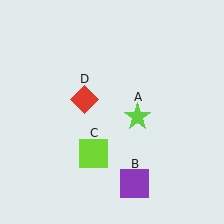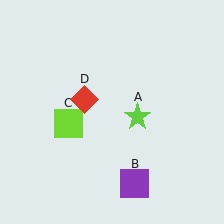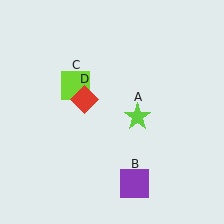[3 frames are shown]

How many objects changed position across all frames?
1 object changed position: lime square (object C).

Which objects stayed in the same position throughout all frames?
Lime star (object A) and purple square (object B) and red diamond (object D) remained stationary.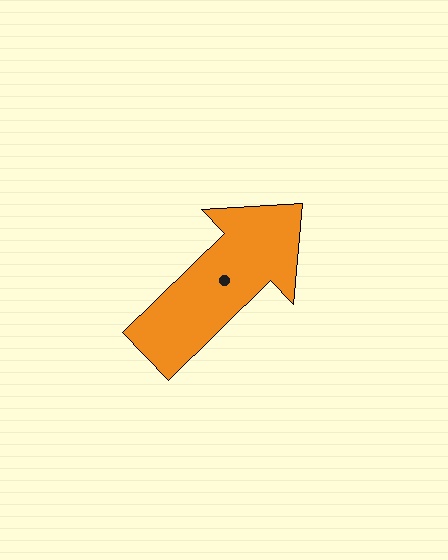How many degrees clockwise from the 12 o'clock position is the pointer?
Approximately 46 degrees.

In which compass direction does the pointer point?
Northeast.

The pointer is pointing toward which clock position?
Roughly 2 o'clock.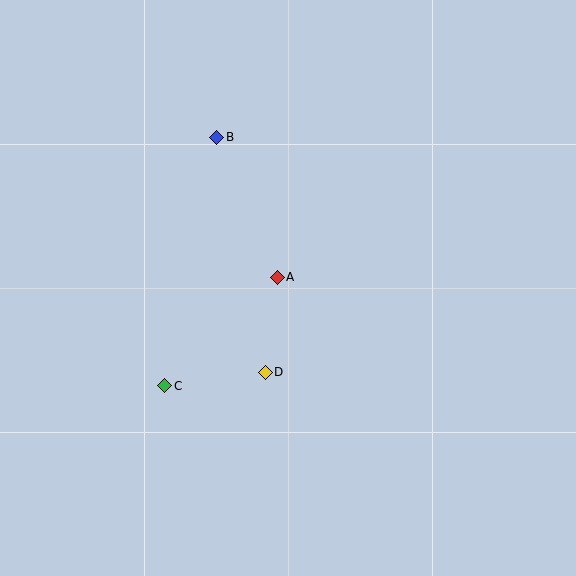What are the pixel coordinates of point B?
Point B is at (217, 137).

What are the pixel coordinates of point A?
Point A is at (277, 277).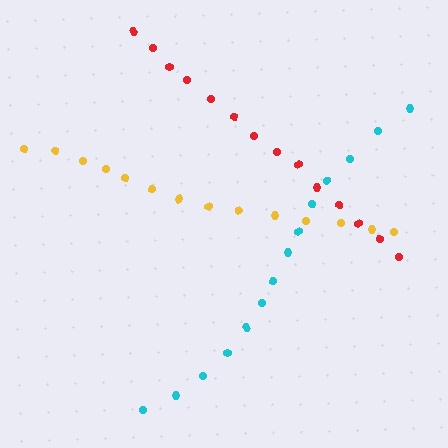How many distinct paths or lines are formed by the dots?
There are 3 distinct paths.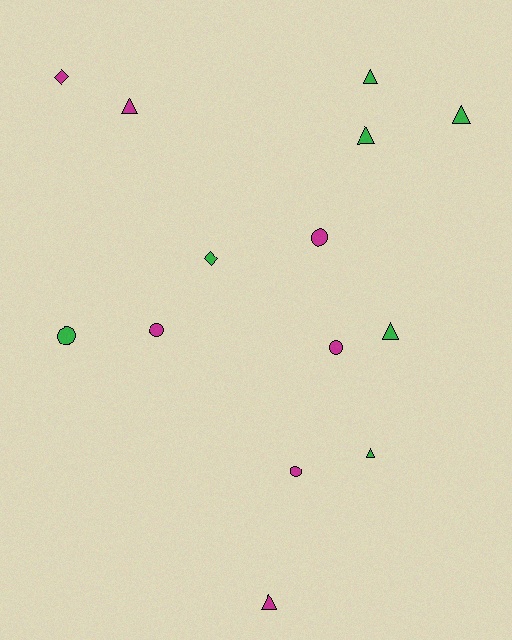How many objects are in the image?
There are 14 objects.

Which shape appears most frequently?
Triangle, with 7 objects.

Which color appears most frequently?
Magenta, with 7 objects.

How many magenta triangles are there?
There are 2 magenta triangles.